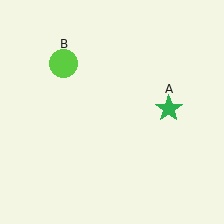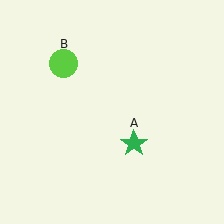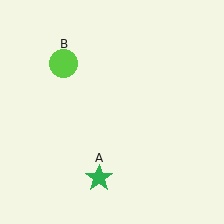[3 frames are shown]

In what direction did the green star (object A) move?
The green star (object A) moved down and to the left.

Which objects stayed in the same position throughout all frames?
Lime circle (object B) remained stationary.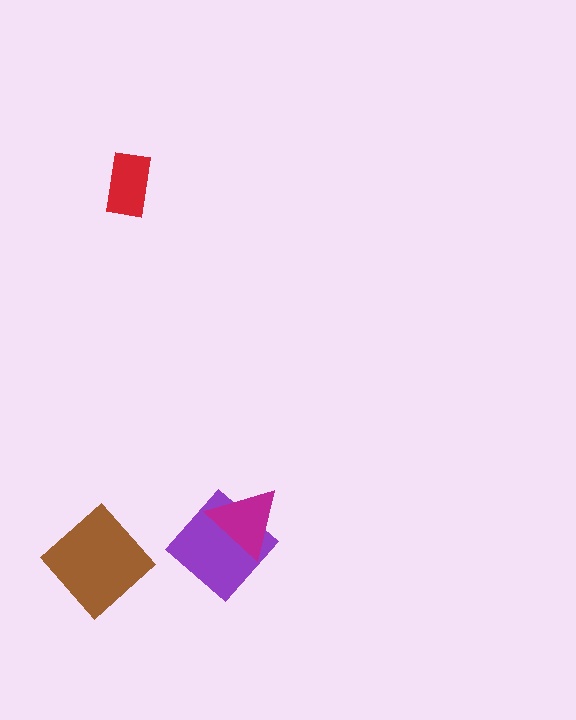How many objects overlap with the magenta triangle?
1 object overlaps with the magenta triangle.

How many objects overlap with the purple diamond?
1 object overlaps with the purple diamond.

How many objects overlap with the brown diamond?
0 objects overlap with the brown diamond.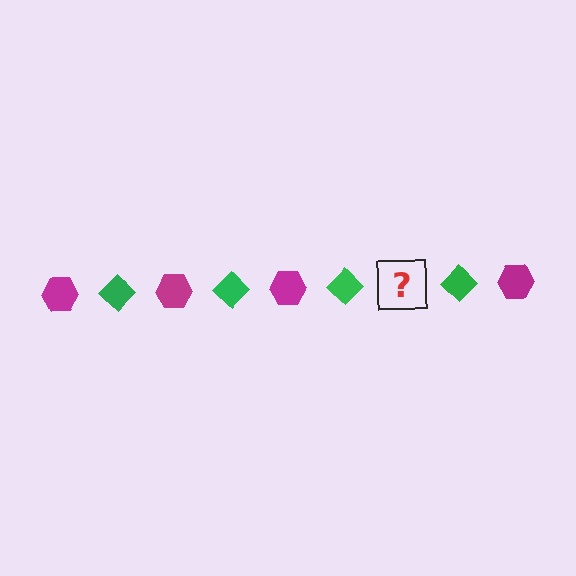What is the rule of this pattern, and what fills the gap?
The rule is that the pattern alternates between magenta hexagon and green diamond. The gap should be filled with a magenta hexagon.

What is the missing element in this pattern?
The missing element is a magenta hexagon.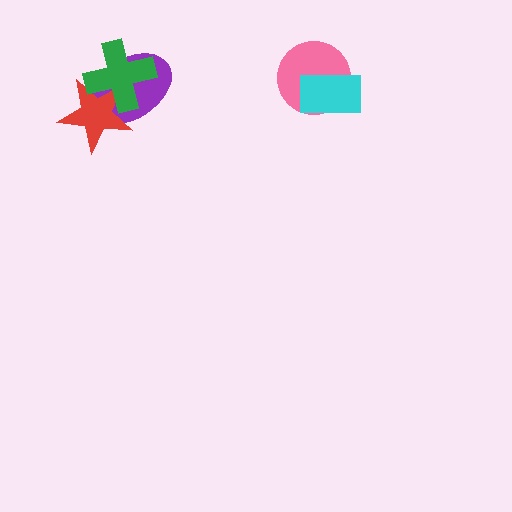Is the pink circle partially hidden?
Yes, it is partially covered by another shape.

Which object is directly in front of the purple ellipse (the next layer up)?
The red star is directly in front of the purple ellipse.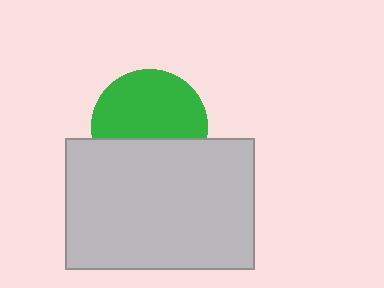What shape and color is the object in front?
The object in front is a light gray rectangle.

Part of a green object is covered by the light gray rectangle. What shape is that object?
It is a circle.